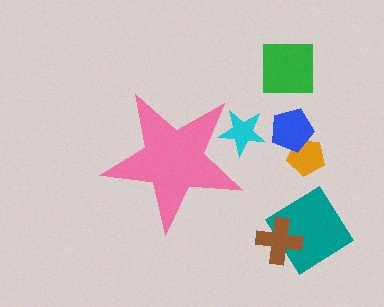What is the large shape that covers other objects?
A pink star.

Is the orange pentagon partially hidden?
No, the orange pentagon is fully visible.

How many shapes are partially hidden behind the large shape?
1 shape is partially hidden.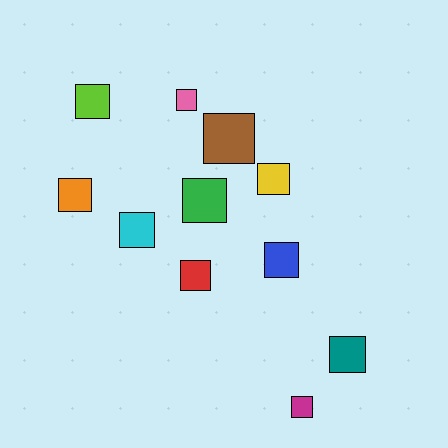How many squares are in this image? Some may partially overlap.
There are 11 squares.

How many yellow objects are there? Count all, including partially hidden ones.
There is 1 yellow object.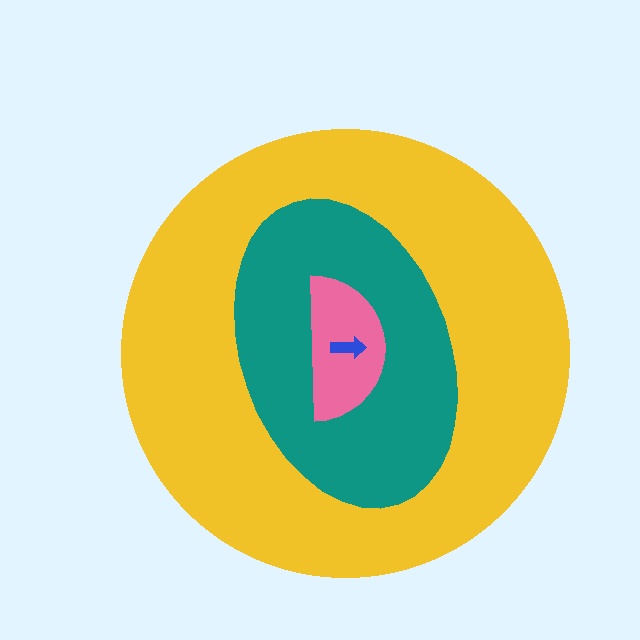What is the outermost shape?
The yellow circle.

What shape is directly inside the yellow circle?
The teal ellipse.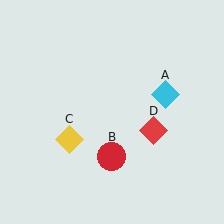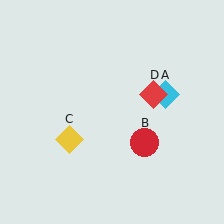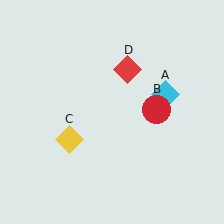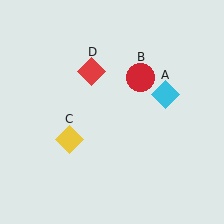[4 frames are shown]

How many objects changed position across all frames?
2 objects changed position: red circle (object B), red diamond (object D).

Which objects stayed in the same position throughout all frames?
Cyan diamond (object A) and yellow diamond (object C) remained stationary.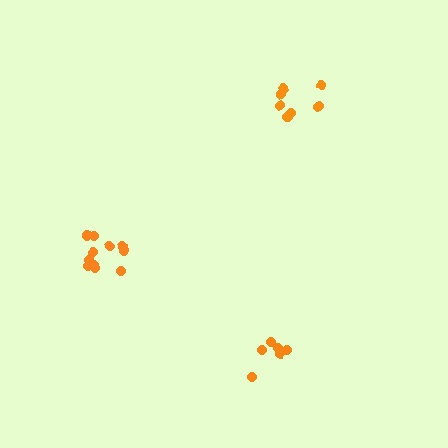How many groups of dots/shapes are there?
There are 3 groups.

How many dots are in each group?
Group 1: 6 dots, Group 2: 7 dots, Group 3: 11 dots (24 total).